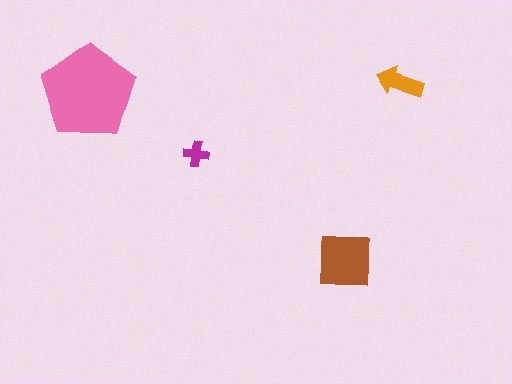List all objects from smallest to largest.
The magenta cross, the orange arrow, the brown square, the pink pentagon.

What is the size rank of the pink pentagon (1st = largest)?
1st.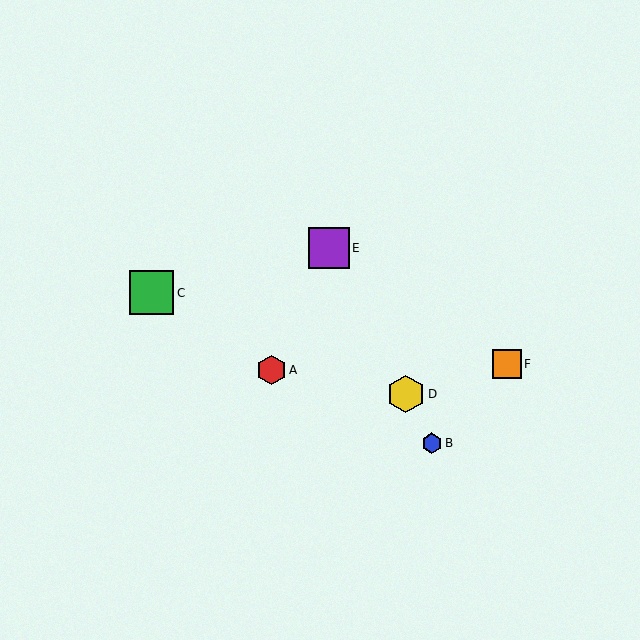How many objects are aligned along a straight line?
3 objects (B, D, E) are aligned along a straight line.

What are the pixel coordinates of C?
Object C is at (152, 293).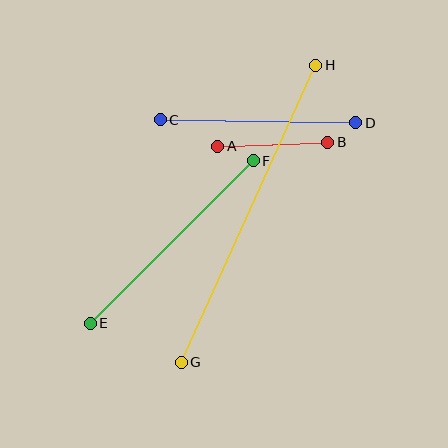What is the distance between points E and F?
The distance is approximately 230 pixels.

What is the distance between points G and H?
The distance is approximately 326 pixels.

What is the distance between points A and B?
The distance is approximately 110 pixels.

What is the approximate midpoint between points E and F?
The midpoint is at approximately (172, 242) pixels.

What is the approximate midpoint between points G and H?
The midpoint is at approximately (248, 214) pixels.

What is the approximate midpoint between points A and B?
The midpoint is at approximately (273, 144) pixels.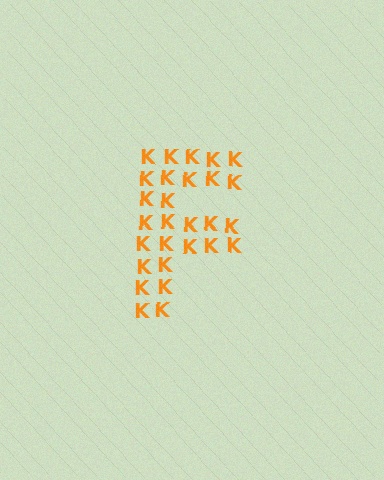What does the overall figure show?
The overall figure shows the letter F.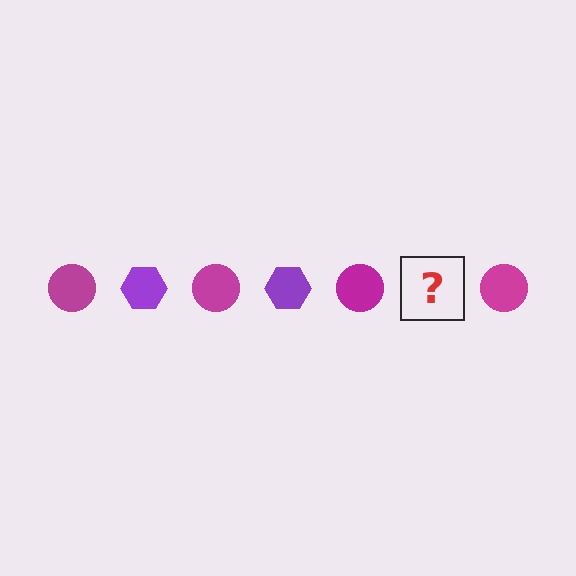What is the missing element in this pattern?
The missing element is a purple hexagon.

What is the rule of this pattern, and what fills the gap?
The rule is that the pattern alternates between magenta circle and purple hexagon. The gap should be filled with a purple hexagon.